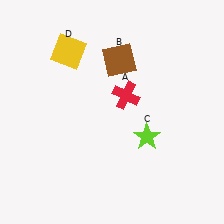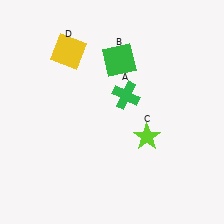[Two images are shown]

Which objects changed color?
A changed from red to green. B changed from brown to green.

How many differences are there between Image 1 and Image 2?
There are 2 differences between the two images.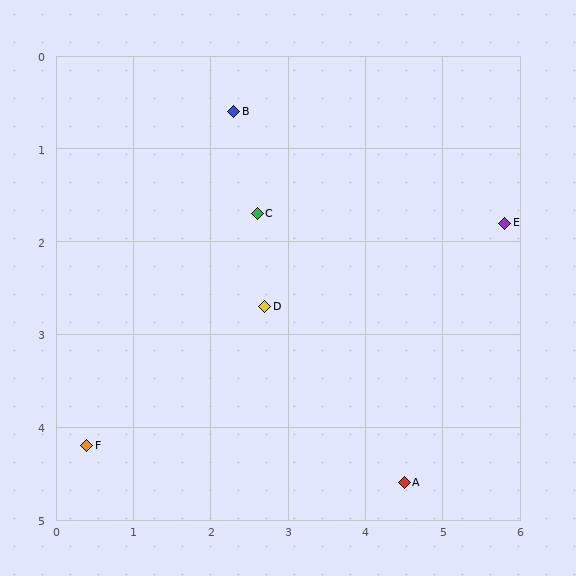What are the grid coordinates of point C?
Point C is at approximately (2.6, 1.7).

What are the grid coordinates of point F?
Point F is at approximately (0.4, 4.2).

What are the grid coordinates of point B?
Point B is at approximately (2.3, 0.6).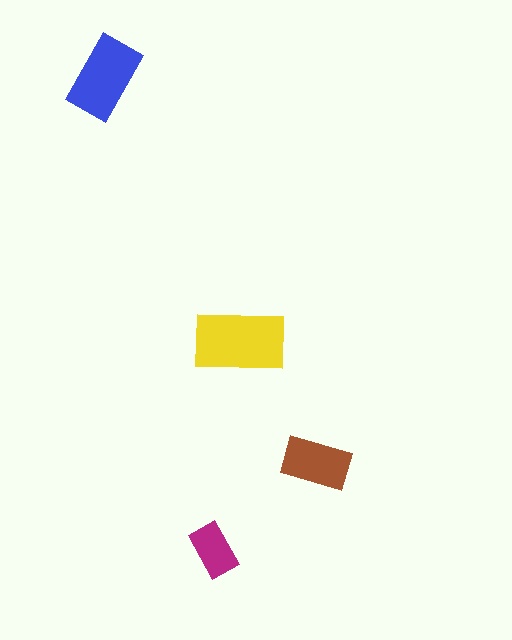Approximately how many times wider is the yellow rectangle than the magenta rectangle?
About 1.5 times wider.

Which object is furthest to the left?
The blue rectangle is leftmost.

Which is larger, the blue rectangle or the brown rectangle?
The blue one.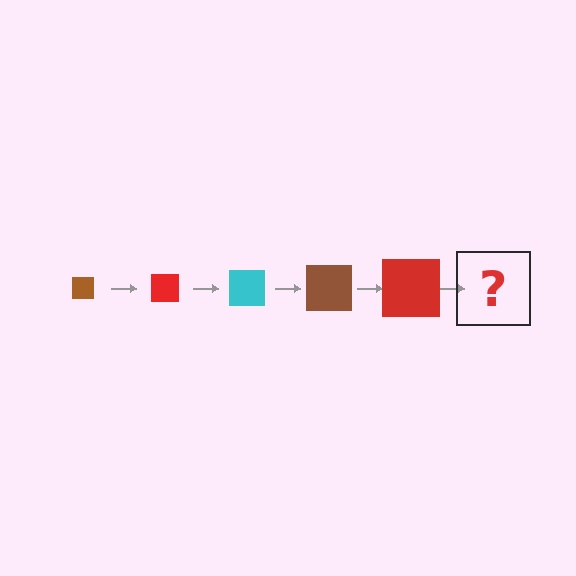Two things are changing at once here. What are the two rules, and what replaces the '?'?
The two rules are that the square grows larger each step and the color cycles through brown, red, and cyan. The '?' should be a cyan square, larger than the previous one.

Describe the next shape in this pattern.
It should be a cyan square, larger than the previous one.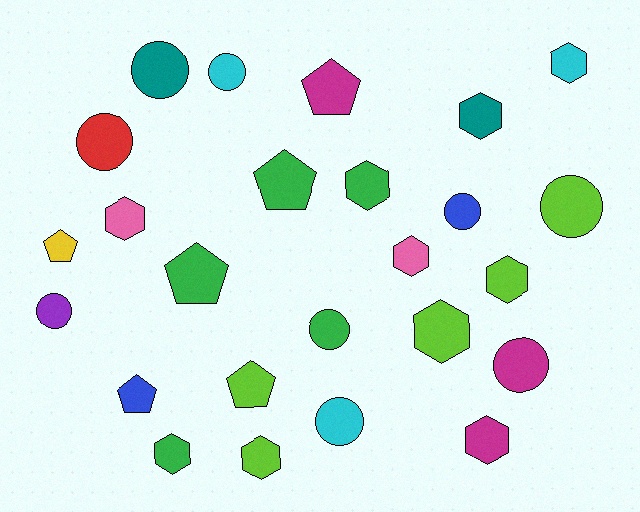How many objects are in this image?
There are 25 objects.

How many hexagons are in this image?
There are 10 hexagons.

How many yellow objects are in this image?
There is 1 yellow object.